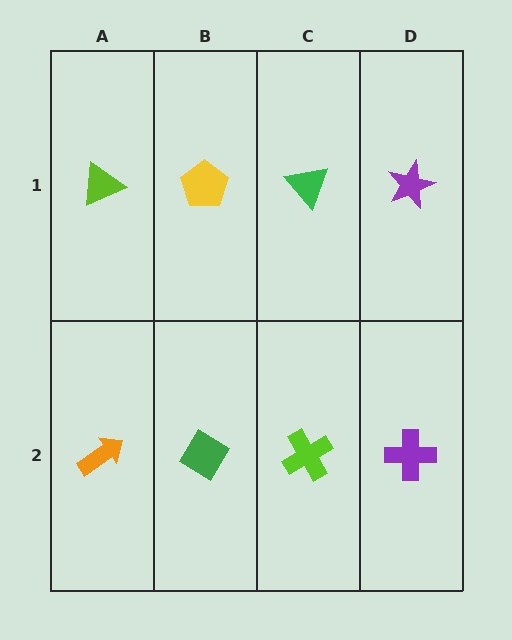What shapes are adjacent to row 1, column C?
A lime cross (row 2, column C), a yellow pentagon (row 1, column B), a purple star (row 1, column D).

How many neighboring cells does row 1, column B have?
3.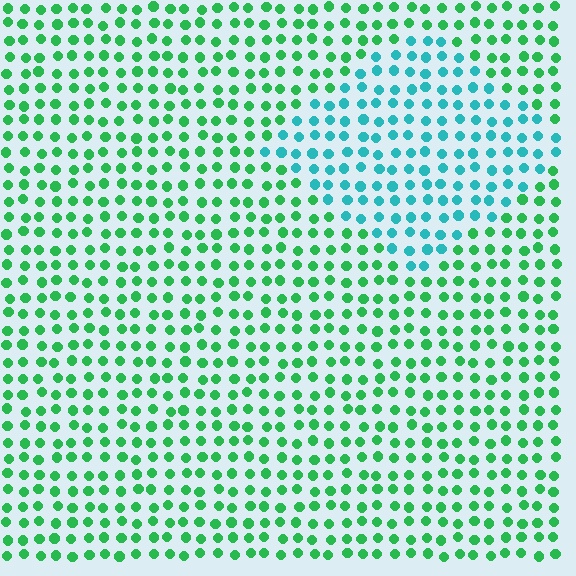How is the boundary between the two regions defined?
The boundary is defined purely by a slight shift in hue (about 44 degrees). Spacing, size, and orientation are identical on both sides.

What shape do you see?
I see a diamond.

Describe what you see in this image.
The image is filled with small green elements in a uniform arrangement. A diamond-shaped region is visible where the elements are tinted to a slightly different hue, forming a subtle color boundary.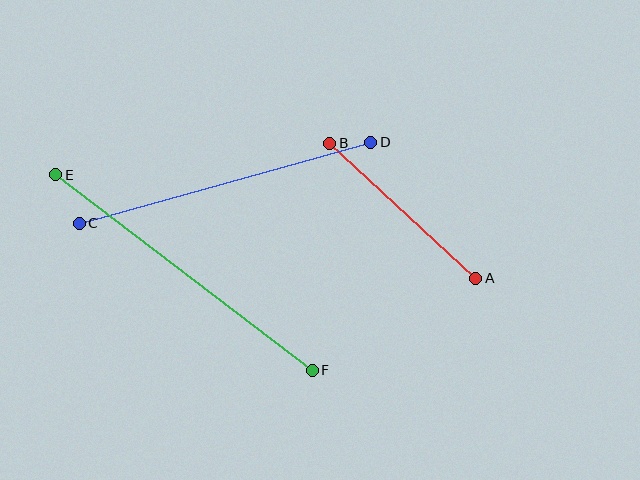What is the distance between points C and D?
The distance is approximately 302 pixels.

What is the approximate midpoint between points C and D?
The midpoint is at approximately (225, 183) pixels.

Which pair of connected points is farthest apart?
Points E and F are farthest apart.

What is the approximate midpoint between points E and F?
The midpoint is at approximately (184, 273) pixels.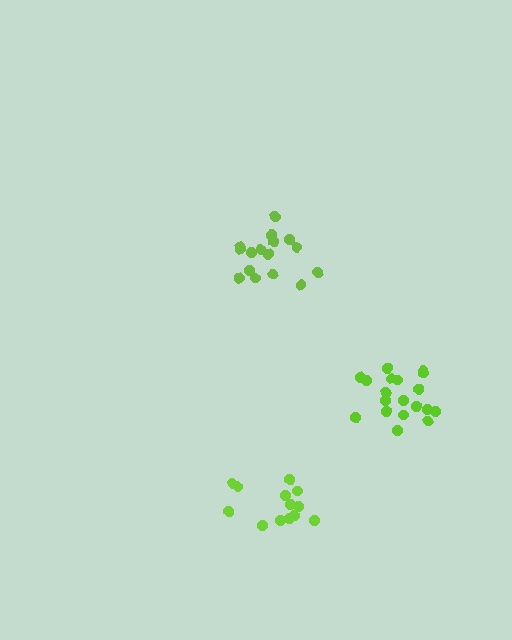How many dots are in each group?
Group 1: 19 dots, Group 2: 16 dots, Group 3: 14 dots (49 total).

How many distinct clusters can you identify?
There are 3 distinct clusters.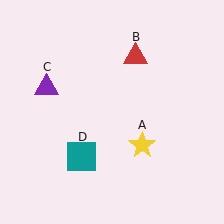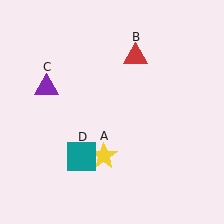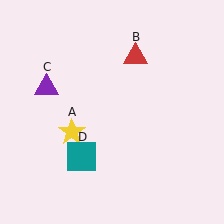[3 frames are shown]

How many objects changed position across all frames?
1 object changed position: yellow star (object A).